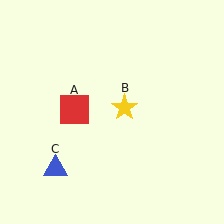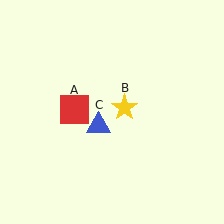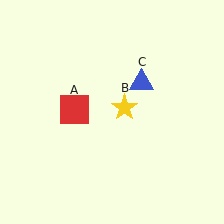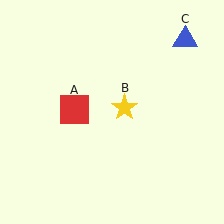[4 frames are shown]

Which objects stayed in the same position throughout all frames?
Red square (object A) and yellow star (object B) remained stationary.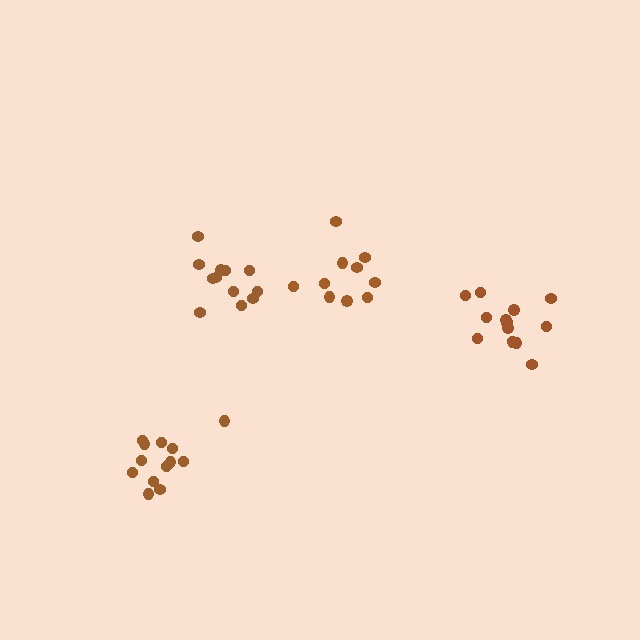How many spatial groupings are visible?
There are 4 spatial groupings.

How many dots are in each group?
Group 1: 13 dots, Group 2: 12 dots, Group 3: 14 dots, Group 4: 10 dots (49 total).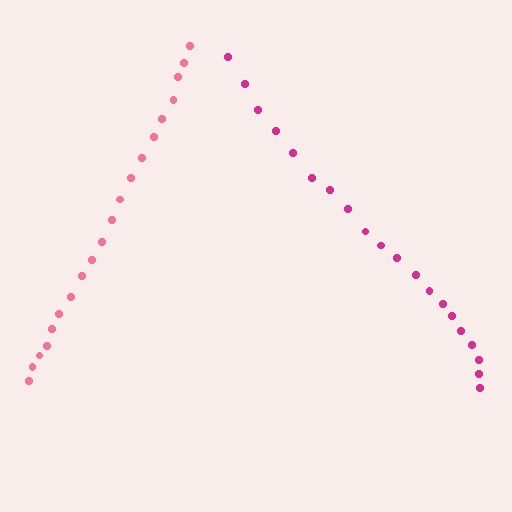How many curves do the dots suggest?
There are 2 distinct paths.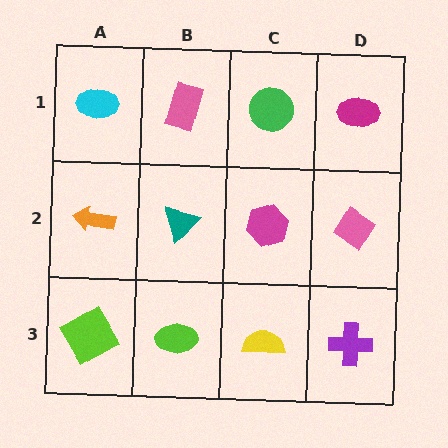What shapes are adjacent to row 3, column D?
A pink diamond (row 2, column D), a yellow semicircle (row 3, column C).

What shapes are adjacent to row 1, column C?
A magenta hexagon (row 2, column C), a pink rectangle (row 1, column B), a magenta ellipse (row 1, column D).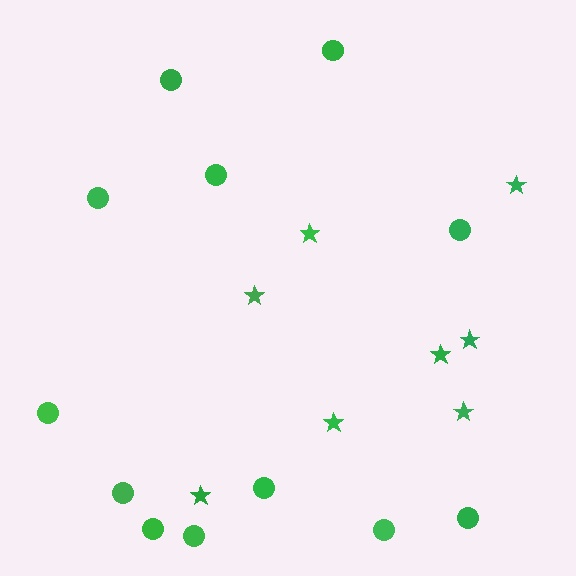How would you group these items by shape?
There are 2 groups: one group of circles (12) and one group of stars (8).